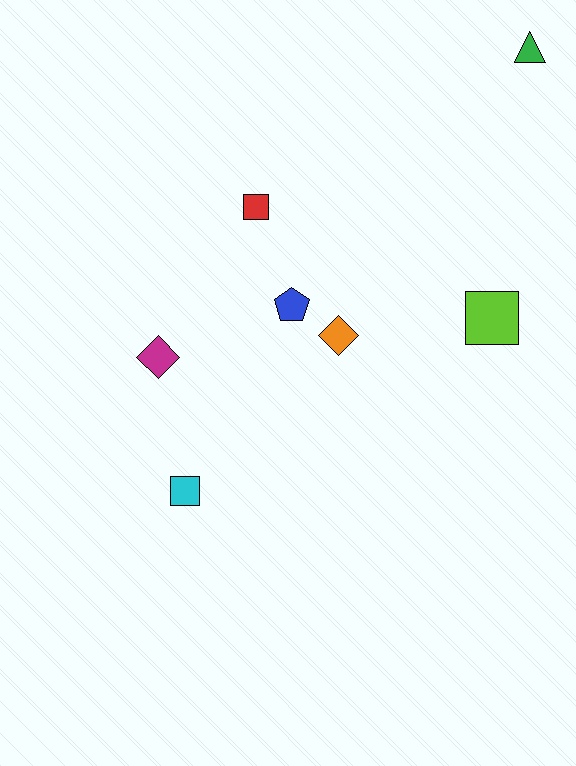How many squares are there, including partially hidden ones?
There are 3 squares.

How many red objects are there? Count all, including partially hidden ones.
There is 1 red object.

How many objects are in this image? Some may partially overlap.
There are 7 objects.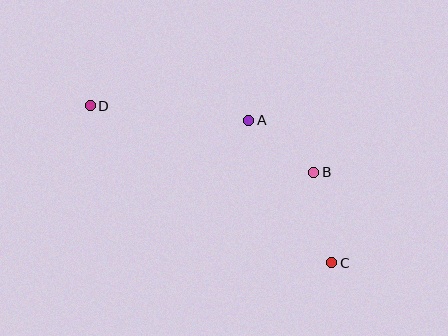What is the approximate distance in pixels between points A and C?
The distance between A and C is approximately 165 pixels.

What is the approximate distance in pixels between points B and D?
The distance between B and D is approximately 233 pixels.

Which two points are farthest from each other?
Points C and D are farthest from each other.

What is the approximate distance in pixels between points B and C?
The distance between B and C is approximately 92 pixels.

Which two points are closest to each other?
Points A and B are closest to each other.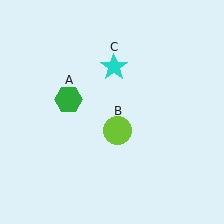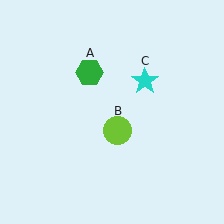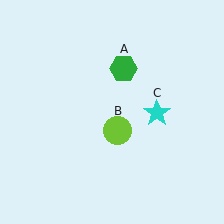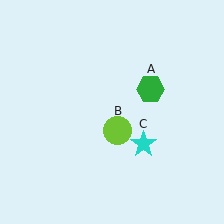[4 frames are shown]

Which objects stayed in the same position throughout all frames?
Lime circle (object B) remained stationary.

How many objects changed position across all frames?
2 objects changed position: green hexagon (object A), cyan star (object C).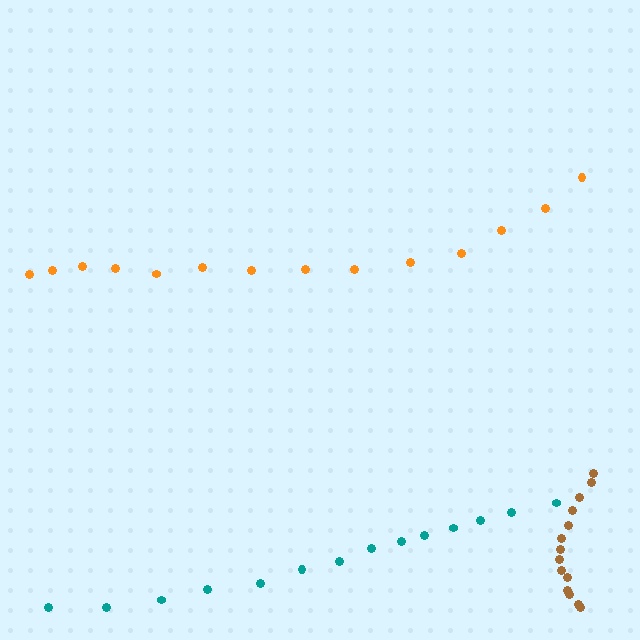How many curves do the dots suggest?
There are 3 distinct paths.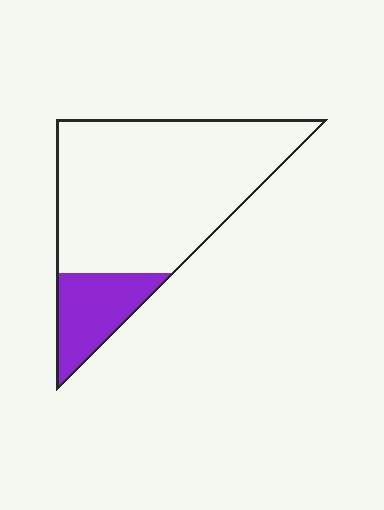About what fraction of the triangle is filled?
About one fifth (1/5).